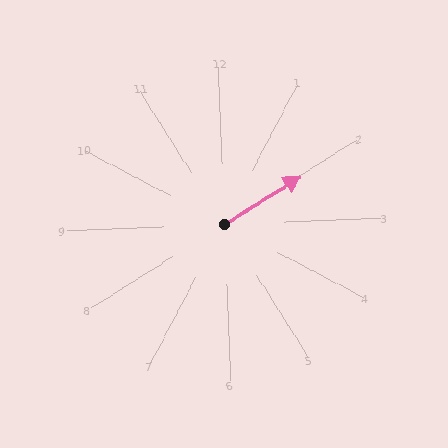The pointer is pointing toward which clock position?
Roughly 2 o'clock.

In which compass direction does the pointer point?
Northeast.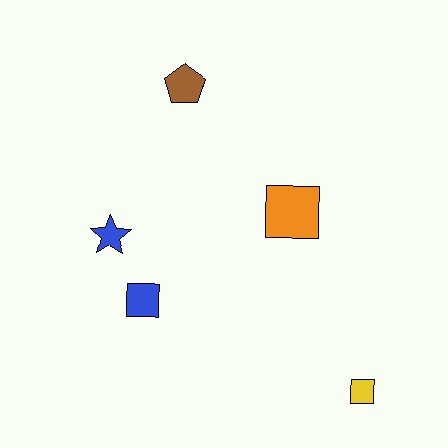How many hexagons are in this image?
There are no hexagons.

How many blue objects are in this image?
There are 2 blue objects.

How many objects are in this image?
There are 5 objects.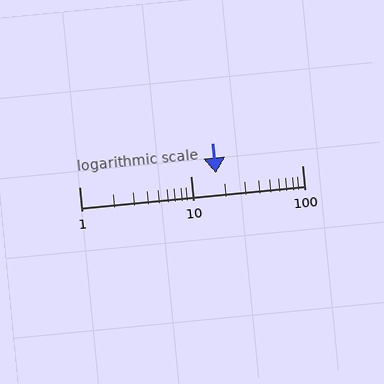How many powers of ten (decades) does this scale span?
The scale spans 2 decades, from 1 to 100.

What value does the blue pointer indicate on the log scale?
The pointer indicates approximately 17.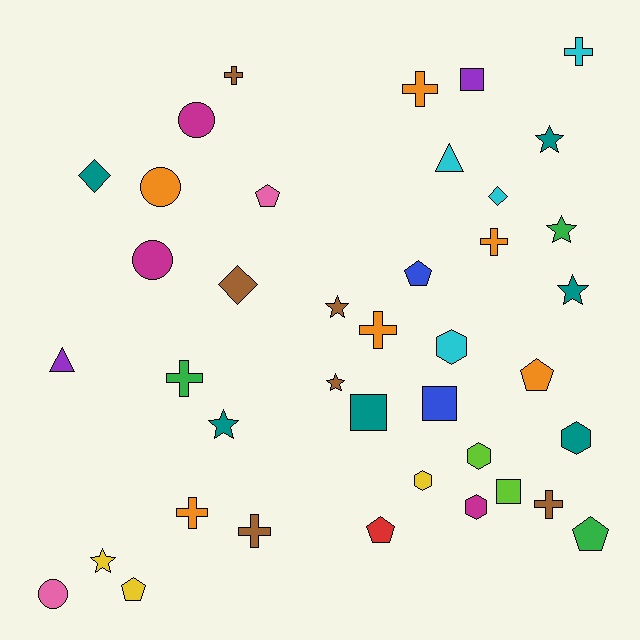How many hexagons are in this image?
There are 5 hexagons.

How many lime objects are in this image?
There are 2 lime objects.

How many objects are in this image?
There are 40 objects.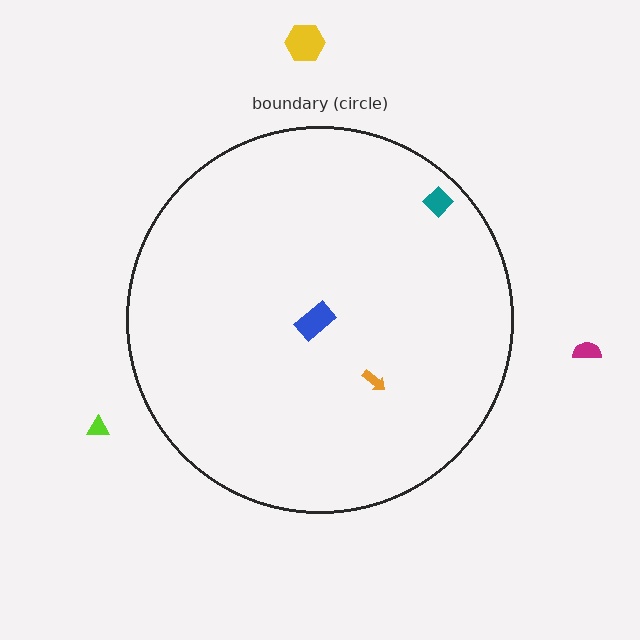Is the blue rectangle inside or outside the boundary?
Inside.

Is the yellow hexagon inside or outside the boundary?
Outside.